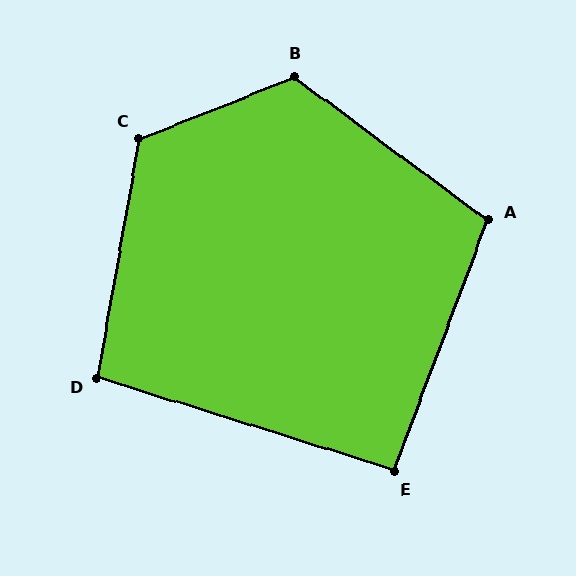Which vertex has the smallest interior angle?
E, at approximately 93 degrees.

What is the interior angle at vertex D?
Approximately 97 degrees (obtuse).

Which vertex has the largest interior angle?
B, at approximately 122 degrees.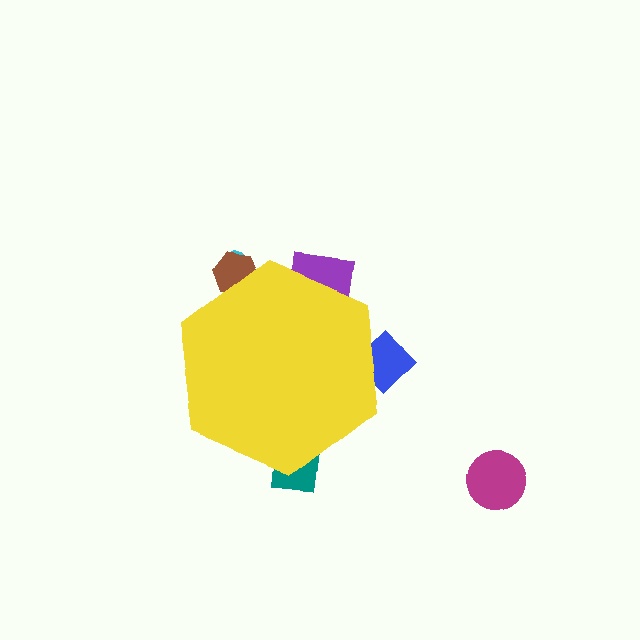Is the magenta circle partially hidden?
No, the magenta circle is fully visible.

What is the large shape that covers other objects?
A yellow hexagon.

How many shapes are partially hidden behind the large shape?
5 shapes are partially hidden.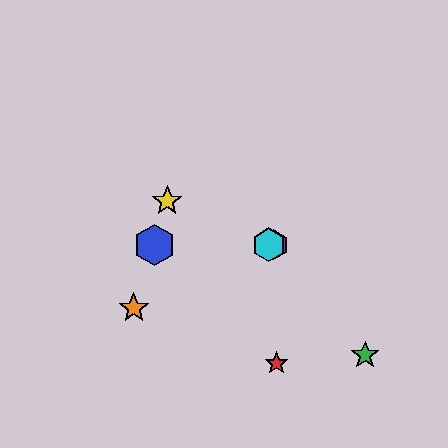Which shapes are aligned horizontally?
The blue hexagon, the purple hexagon, the cyan hexagon are aligned horizontally.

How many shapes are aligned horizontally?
3 shapes (the blue hexagon, the purple hexagon, the cyan hexagon) are aligned horizontally.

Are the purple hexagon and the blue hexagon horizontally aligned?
Yes, both are at y≈245.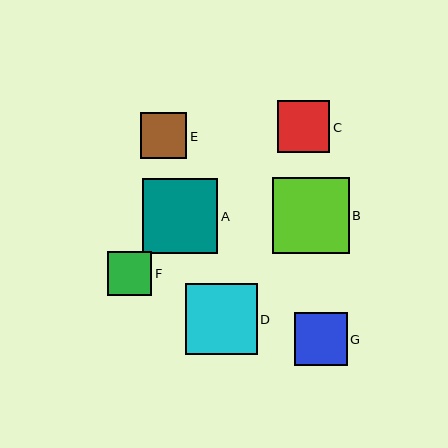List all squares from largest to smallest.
From largest to smallest: B, A, D, G, C, E, F.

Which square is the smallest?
Square F is the smallest with a size of approximately 44 pixels.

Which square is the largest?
Square B is the largest with a size of approximately 77 pixels.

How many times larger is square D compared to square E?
Square D is approximately 1.5 times the size of square E.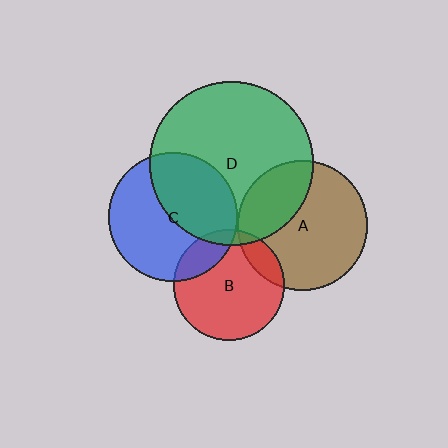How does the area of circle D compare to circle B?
Approximately 2.2 times.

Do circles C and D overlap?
Yes.